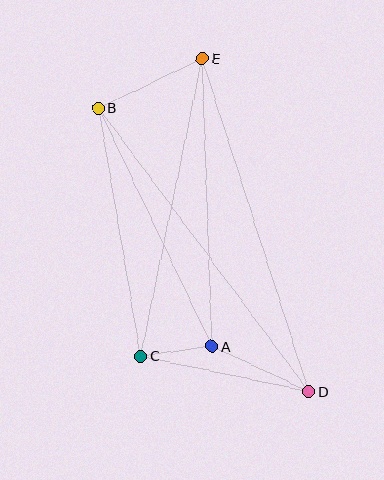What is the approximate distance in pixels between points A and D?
The distance between A and D is approximately 107 pixels.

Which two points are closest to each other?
Points A and C are closest to each other.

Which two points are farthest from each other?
Points B and D are farthest from each other.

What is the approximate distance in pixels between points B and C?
The distance between B and C is approximately 252 pixels.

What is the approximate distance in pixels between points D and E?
The distance between D and E is approximately 350 pixels.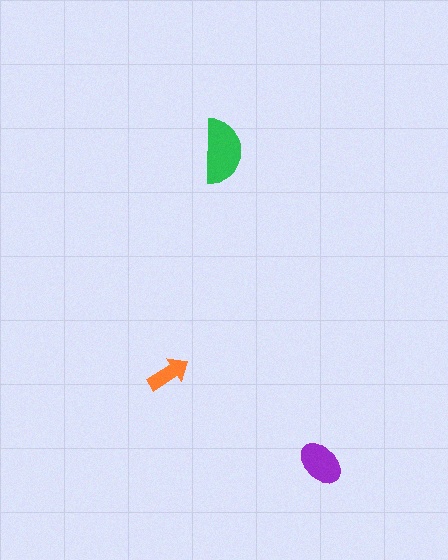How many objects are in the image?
There are 3 objects in the image.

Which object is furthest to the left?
The orange arrow is leftmost.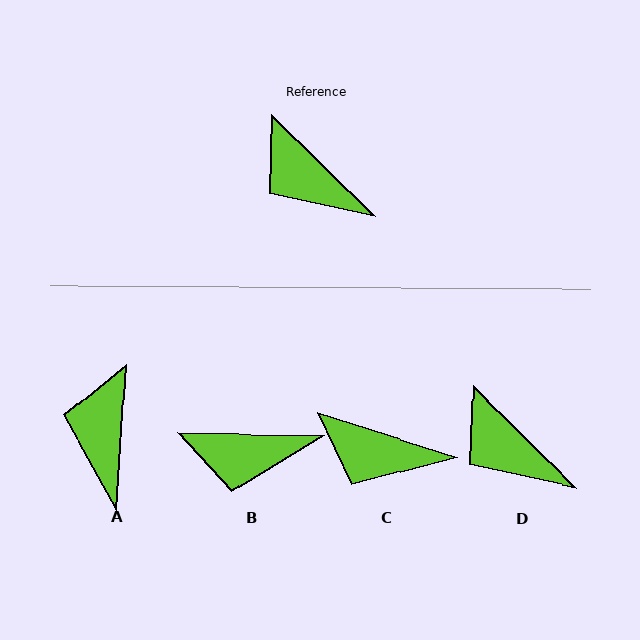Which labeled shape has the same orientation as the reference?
D.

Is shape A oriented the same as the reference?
No, it is off by about 49 degrees.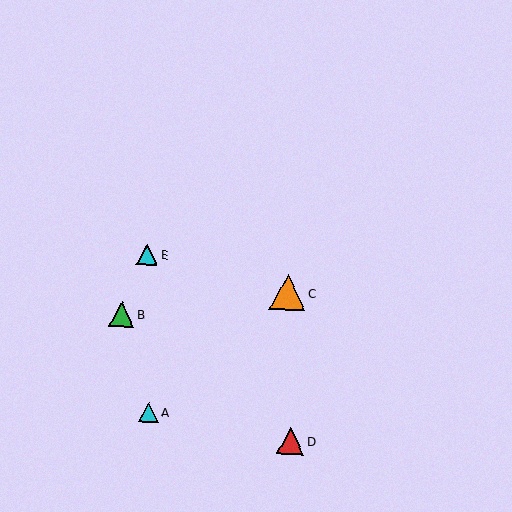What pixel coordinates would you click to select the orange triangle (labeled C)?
Click at (288, 292) to select the orange triangle C.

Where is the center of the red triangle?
The center of the red triangle is at (291, 441).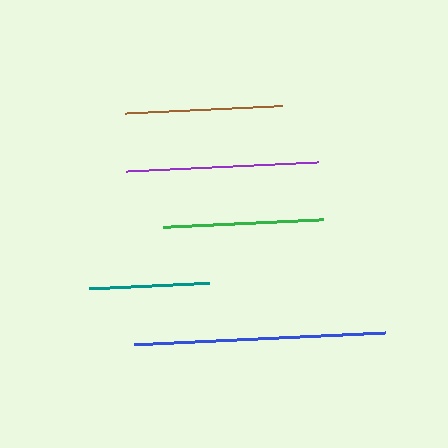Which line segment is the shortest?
The teal line is the shortest at approximately 120 pixels.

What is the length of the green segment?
The green segment is approximately 160 pixels long.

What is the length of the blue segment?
The blue segment is approximately 251 pixels long.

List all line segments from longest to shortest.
From longest to shortest: blue, purple, green, brown, teal.